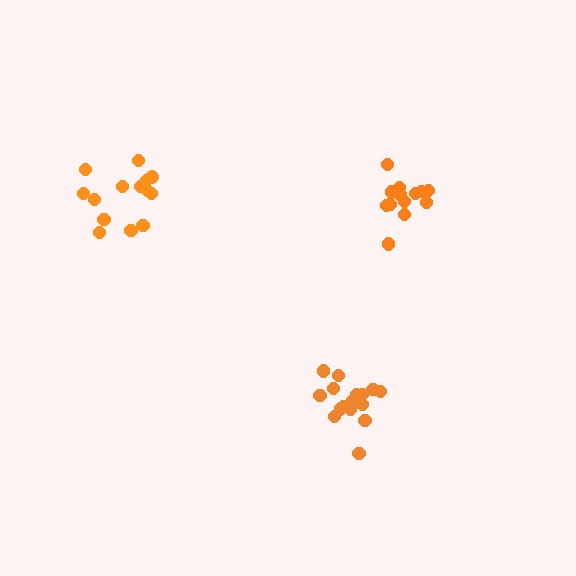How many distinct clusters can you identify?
There are 3 distinct clusters.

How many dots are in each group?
Group 1: 14 dots, Group 2: 18 dots, Group 3: 14 dots (46 total).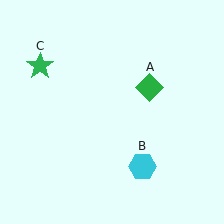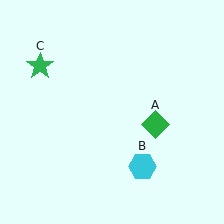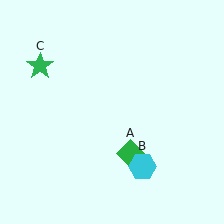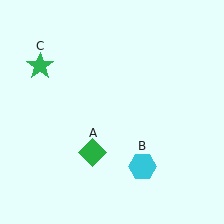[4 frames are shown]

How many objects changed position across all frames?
1 object changed position: green diamond (object A).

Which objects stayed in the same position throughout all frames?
Cyan hexagon (object B) and green star (object C) remained stationary.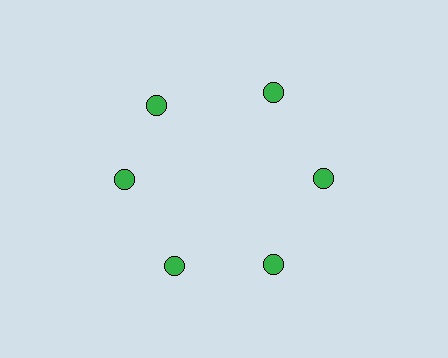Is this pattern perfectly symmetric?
No. The 6 green circles are arranged in a ring, but one element near the 11 o'clock position is rotated out of alignment along the ring, breaking the 6-fold rotational symmetry.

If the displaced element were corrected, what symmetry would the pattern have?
It would have 6-fold rotational symmetry — the pattern would map onto itself every 60 degrees.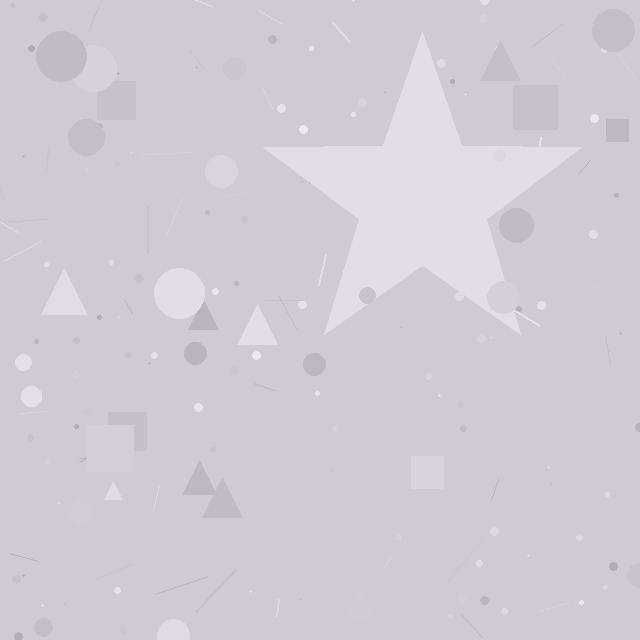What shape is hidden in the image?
A star is hidden in the image.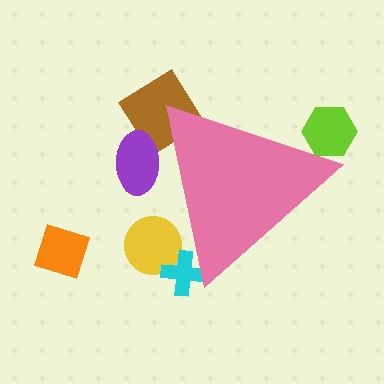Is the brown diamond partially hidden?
Yes, the brown diamond is partially hidden behind the pink triangle.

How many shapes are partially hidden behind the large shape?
5 shapes are partially hidden.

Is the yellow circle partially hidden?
Yes, the yellow circle is partially hidden behind the pink triangle.